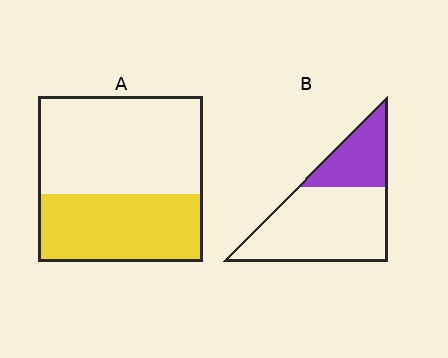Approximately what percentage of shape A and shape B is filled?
A is approximately 40% and B is approximately 30%.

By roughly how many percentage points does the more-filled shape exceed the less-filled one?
By roughly 10 percentage points (A over B).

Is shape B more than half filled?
No.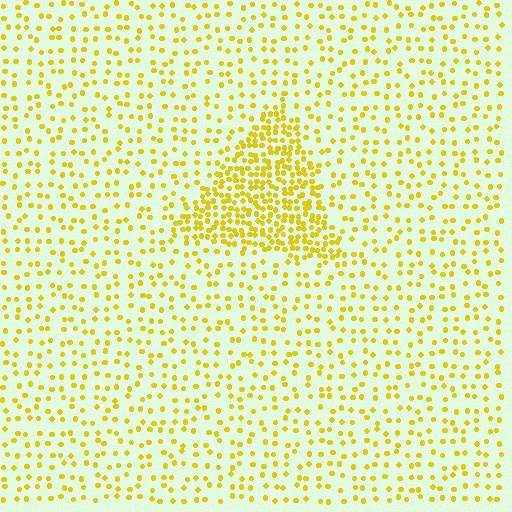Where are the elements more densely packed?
The elements are more densely packed inside the triangle boundary.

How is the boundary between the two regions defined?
The boundary is defined by a change in element density (approximately 2.7x ratio). All elements are the same color, size, and shape.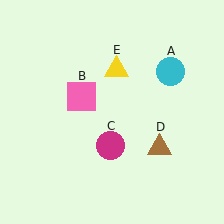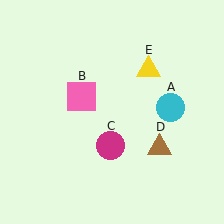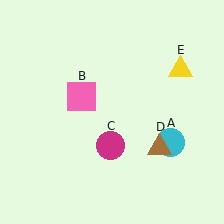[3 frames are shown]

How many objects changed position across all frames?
2 objects changed position: cyan circle (object A), yellow triangle (object E).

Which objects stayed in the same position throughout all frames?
Pink square (object B) and magenta circle (object C) and brown triangle (object D) remained stationary.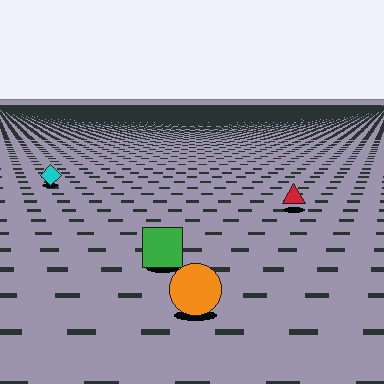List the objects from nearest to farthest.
From nearest to farthest: the orange circle, the green square, the red triangle, the cyan diamond.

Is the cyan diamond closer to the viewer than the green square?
No. The green square is closer — you can tell from the texture gradient: the ground texture is coarser near it.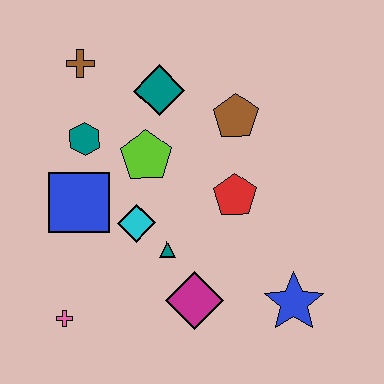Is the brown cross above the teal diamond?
Yes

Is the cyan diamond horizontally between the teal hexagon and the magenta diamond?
Yes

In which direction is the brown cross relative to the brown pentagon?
The brown cross is to the left of the brown pentagon.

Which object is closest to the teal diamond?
The lime pentagon is closest to the teal diamond.